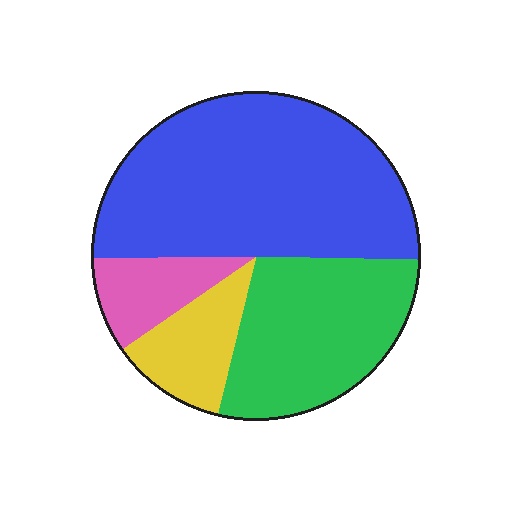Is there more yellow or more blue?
Blue.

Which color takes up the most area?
Blue, at roughly 50%.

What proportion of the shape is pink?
Pink covers roughly 10% of the shape.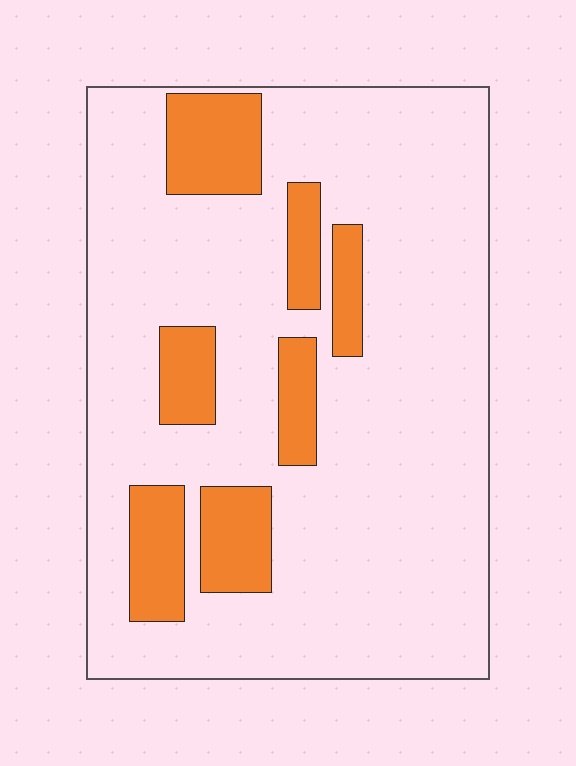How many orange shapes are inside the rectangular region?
7.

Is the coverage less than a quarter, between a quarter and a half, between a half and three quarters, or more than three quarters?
Less than a quarter.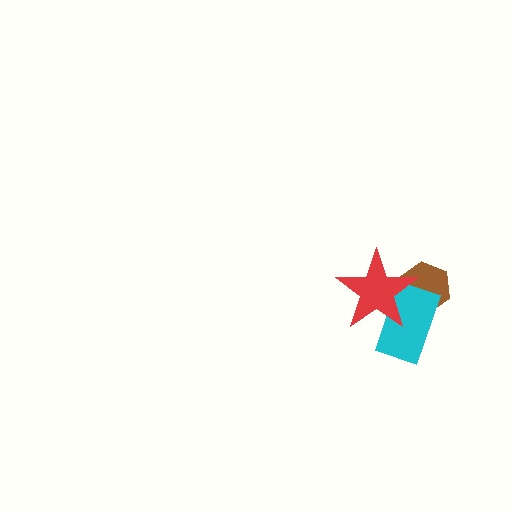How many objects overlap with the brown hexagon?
2 objects overlap with the brown hexagon.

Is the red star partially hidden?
No, no other shape covers it.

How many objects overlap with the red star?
2 objects overlap with the red star.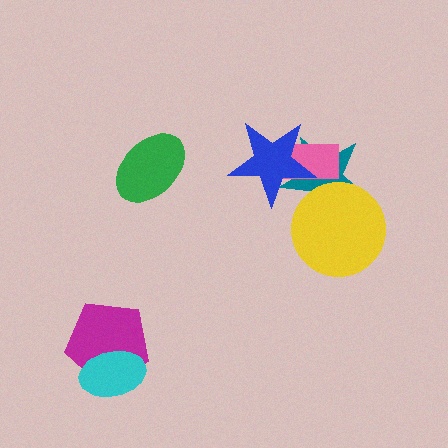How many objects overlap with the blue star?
2 objects overlap with the blue star.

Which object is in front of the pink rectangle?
The blue star is in front of the pink rectangle.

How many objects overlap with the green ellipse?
0 objects overlap with the green ellipse.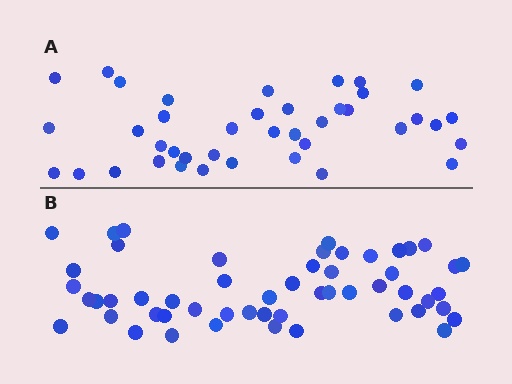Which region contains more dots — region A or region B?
Region B (the bottom region) has more dots.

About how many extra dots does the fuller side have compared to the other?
Region B has approximately 15 more dots than region A.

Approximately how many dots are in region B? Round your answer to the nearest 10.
About 50 dots. (The exact count is 53, which rounds to 50.)